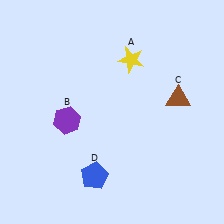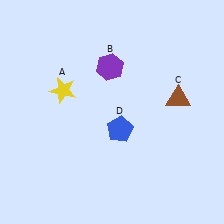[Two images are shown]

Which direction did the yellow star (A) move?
The yellow star (A) moved left.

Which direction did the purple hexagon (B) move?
The purple hexagon (B) moved up.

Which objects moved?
The objects that moved are: the yellow star (A), the purple hexagon (B), the blue pentagon (D).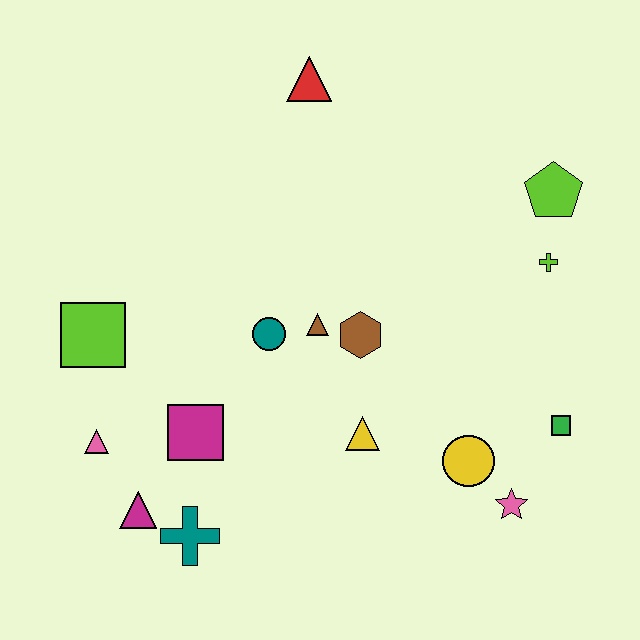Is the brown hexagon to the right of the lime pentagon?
No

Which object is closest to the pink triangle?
The magenta triangle is closest to the pink triangle.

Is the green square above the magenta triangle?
Yes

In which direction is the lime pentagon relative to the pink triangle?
The lime pentagon is to the right of the pink triangle.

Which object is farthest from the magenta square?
The lime pentagon is farthest from the magenta square.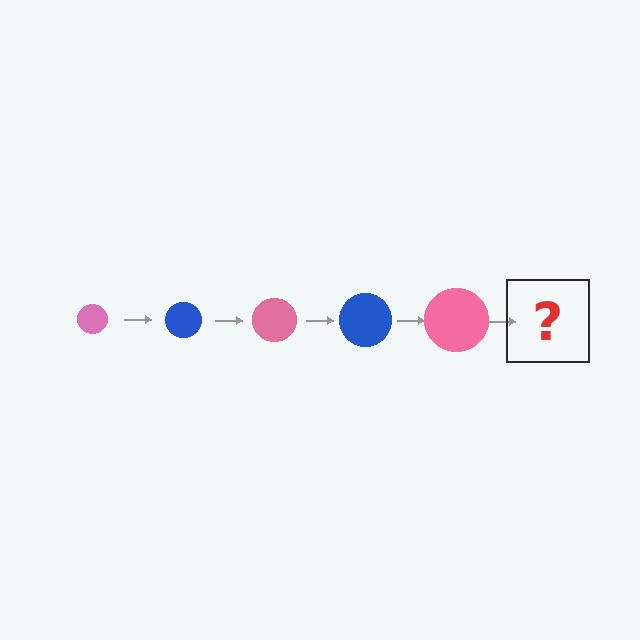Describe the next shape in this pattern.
It should be a blue circle, larger than the previous one.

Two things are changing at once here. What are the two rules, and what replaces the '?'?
The two rules are that the circle grows larger each step and the color cycles through pink and blue. The '?' should be a blue circle, larger than the previous one.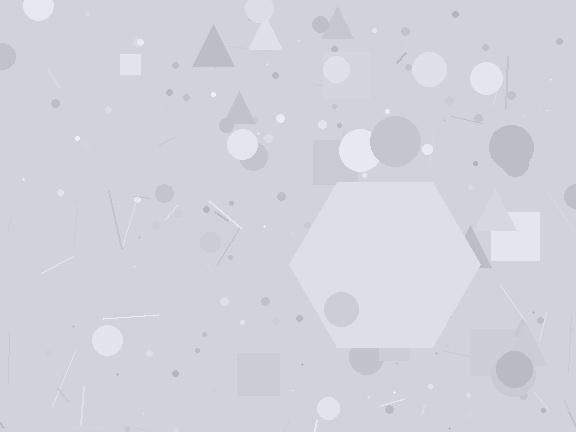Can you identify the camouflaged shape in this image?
The camouflaged shape is a hexagon.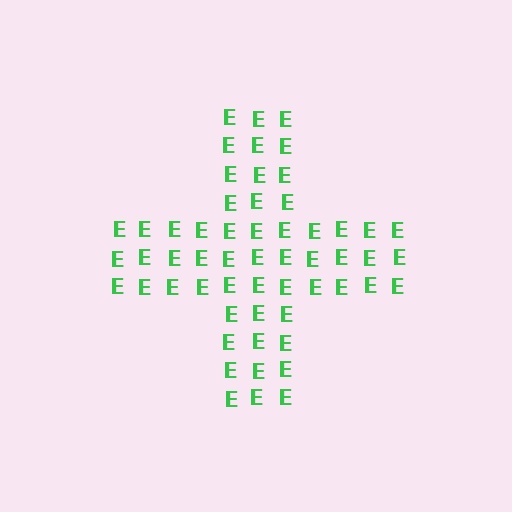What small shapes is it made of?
It is made of small letter E's.